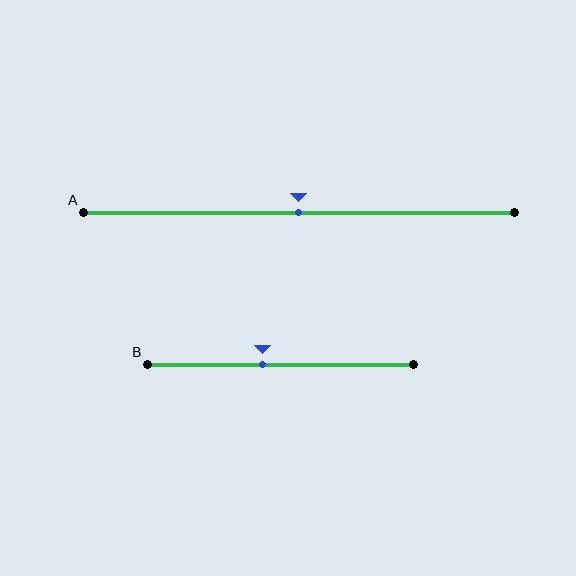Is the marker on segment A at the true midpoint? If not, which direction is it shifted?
Yes, the marker on segment A is at the true midpoint.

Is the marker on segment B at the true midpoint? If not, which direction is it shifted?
No, the marker on segment B is shifted to the left by about 7% of the segment length.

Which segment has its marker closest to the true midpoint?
Segment A has its marker closest to the true midpoint.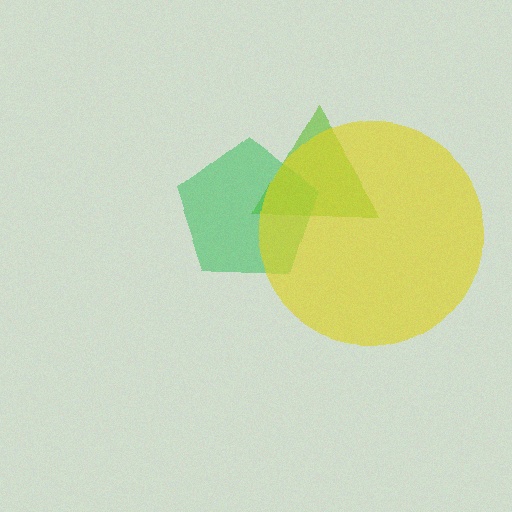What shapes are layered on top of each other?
The layered shapes are: a lime triangle, a green pentagon, a yellow circle.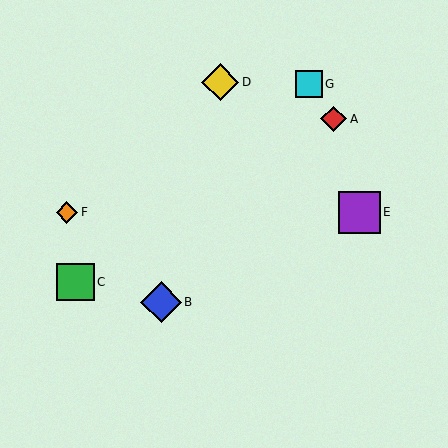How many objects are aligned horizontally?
2 objects (E, F) are aligned horizontally.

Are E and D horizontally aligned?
No, E is at y≈212 and D is at y≈82.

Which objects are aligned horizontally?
Objects E, F are aligned horizontally.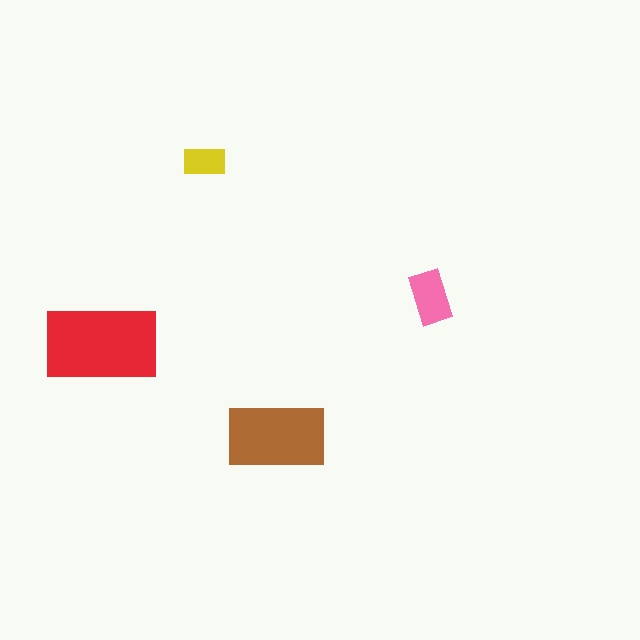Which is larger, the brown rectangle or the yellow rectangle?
The brown one.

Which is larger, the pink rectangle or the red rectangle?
The red one.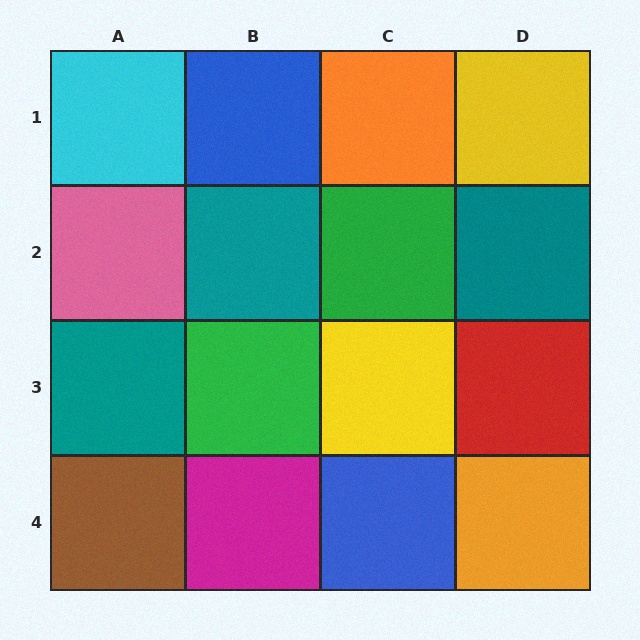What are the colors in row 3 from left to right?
Teal, green, yellow, red.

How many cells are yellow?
2 cells are yellow.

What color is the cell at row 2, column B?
Teal.